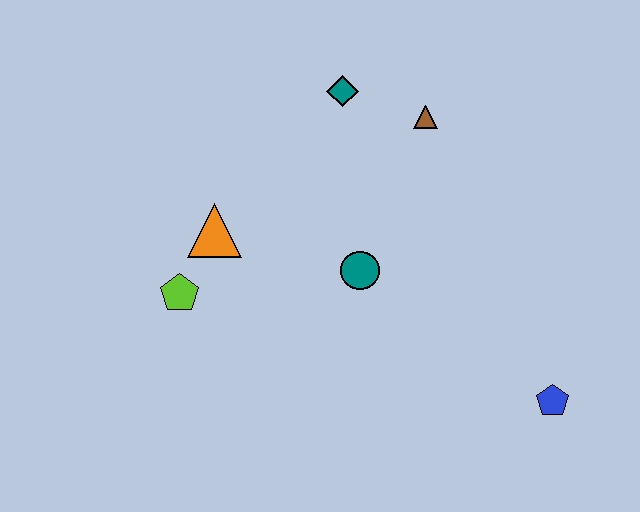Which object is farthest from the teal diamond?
The blue pentagon is farthest from the teal diamond.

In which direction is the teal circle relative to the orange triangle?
The teal circle is to the right of the orange triangle.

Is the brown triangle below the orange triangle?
No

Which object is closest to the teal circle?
The orange triangle is closest to the teal circle.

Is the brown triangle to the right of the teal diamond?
Yes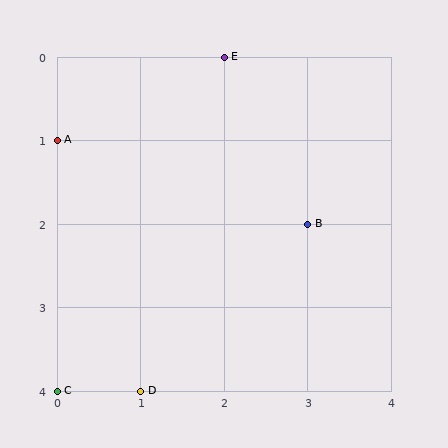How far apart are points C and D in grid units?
Points C and D are 1 column apart.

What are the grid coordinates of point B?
Point B is at grid coordinates (3, 2).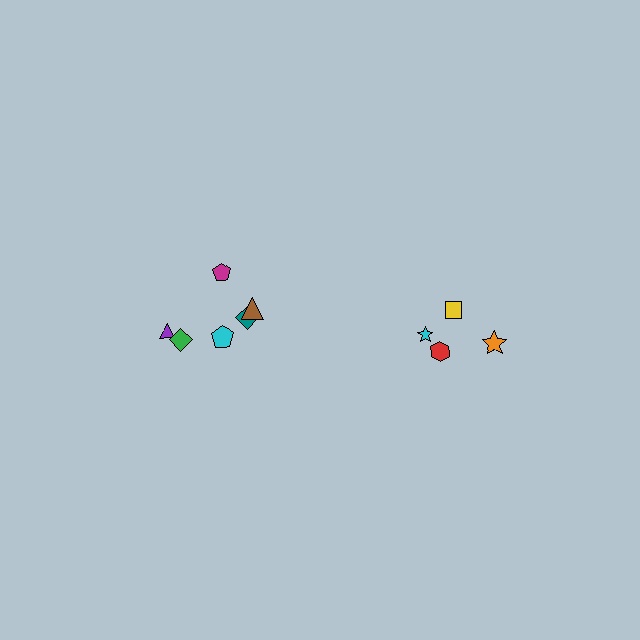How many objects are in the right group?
There are 4 objects.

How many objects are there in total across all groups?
There are 10 objects.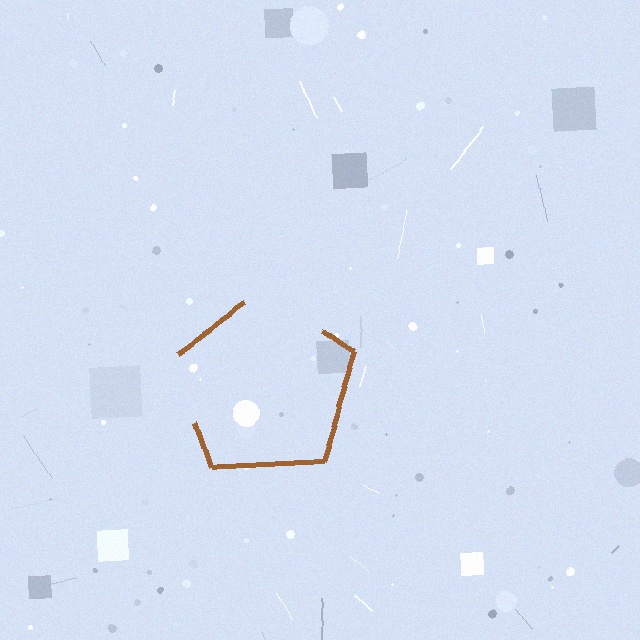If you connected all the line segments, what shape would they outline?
They would outline a pentagon.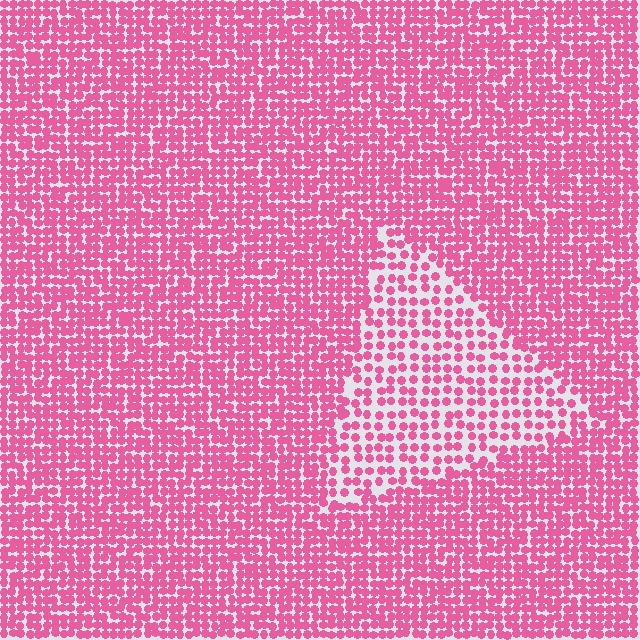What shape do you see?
I see a triangle.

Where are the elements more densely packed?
The elements are more densely packed outside the triangle boundary.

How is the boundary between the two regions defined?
The boundary is defined by a change in element density (approximately 1.8x ratio). All elements are the same color, size, and shape.